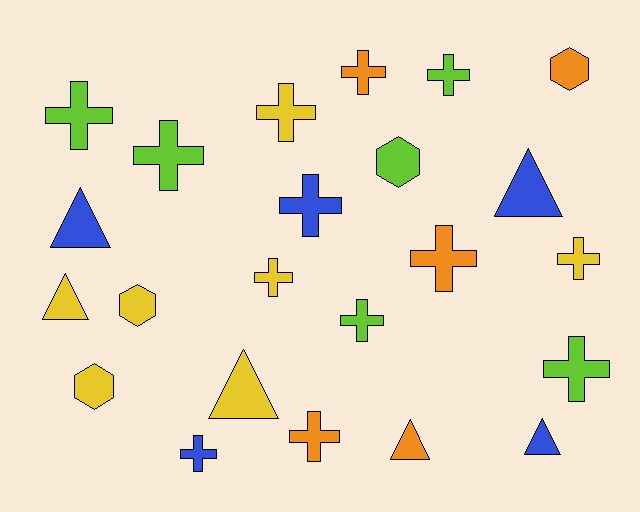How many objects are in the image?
There are 23 objects.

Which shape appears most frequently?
Cross, with 13 objects.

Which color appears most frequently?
Yellow, with 7 objects.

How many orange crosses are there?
There are 3 orange crosses.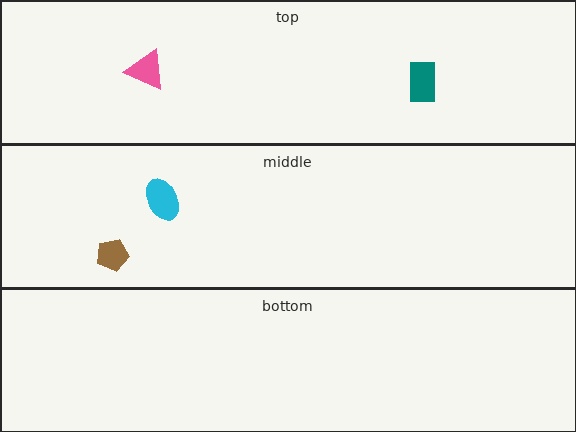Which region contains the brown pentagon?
The middle region.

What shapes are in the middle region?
The cyan ellipse, the brown pentagon.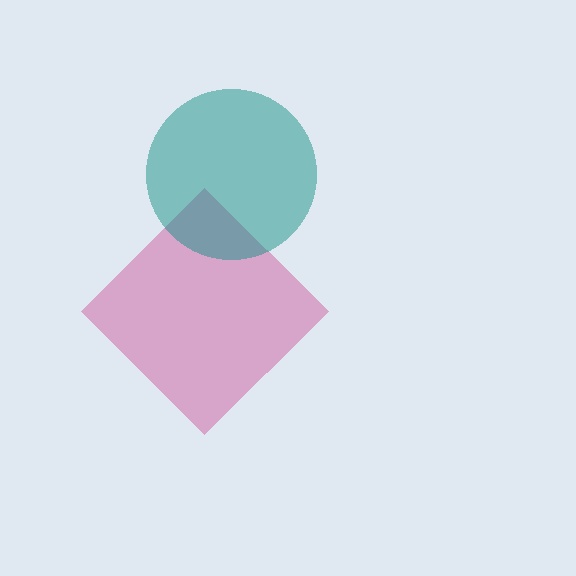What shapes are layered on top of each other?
The layered shapes are: a magenta diamond, a teal circle.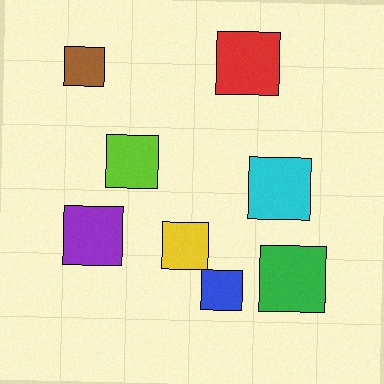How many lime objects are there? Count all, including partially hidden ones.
There is 1 lime object.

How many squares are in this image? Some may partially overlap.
There are 8 squares.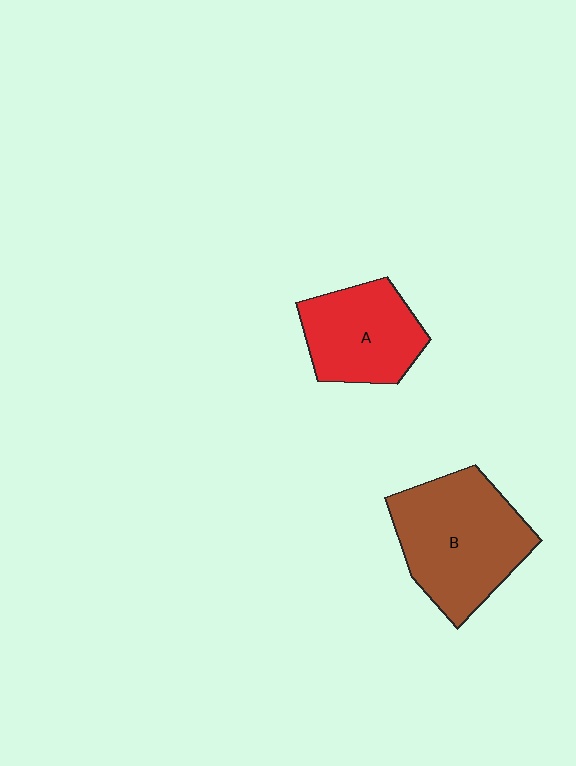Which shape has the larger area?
Shape B (brown).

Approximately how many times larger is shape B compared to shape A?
Approximately 1.4 times.